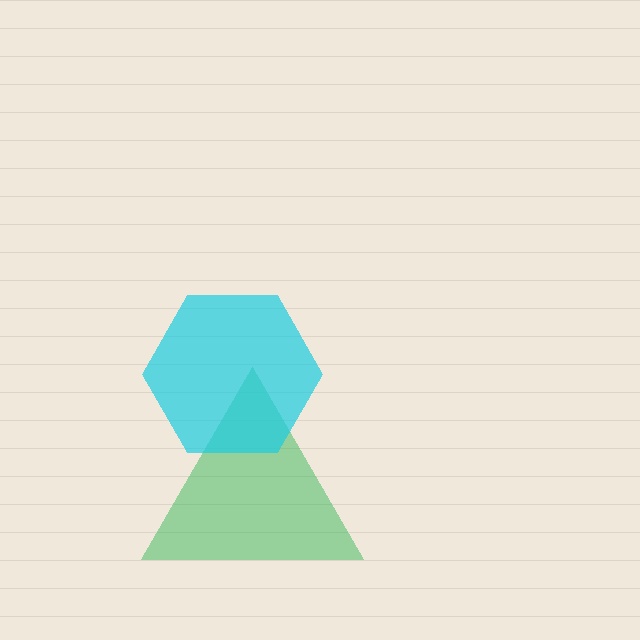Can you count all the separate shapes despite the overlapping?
Yes, there are 2 separate shapes.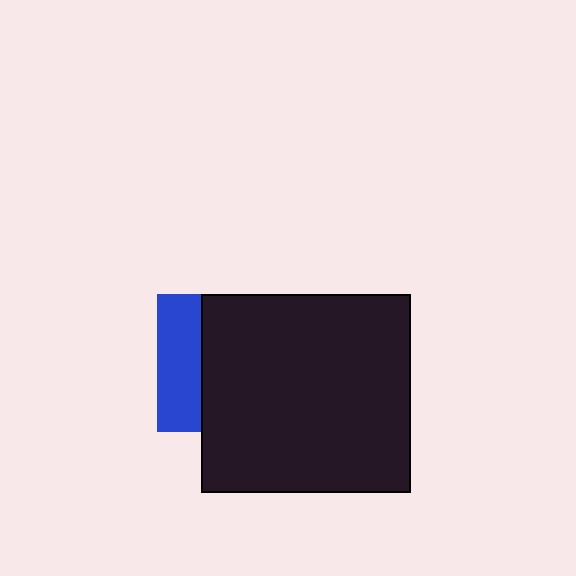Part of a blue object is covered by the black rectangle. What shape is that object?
It is a square.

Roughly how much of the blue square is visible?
A small part of it is visible (roughly 32%).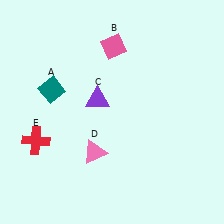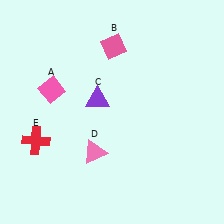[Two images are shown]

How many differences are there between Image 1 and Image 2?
There is 1 difference between the two images.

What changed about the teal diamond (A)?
In Image 1, A is teal. In Image 2, it changed to pink.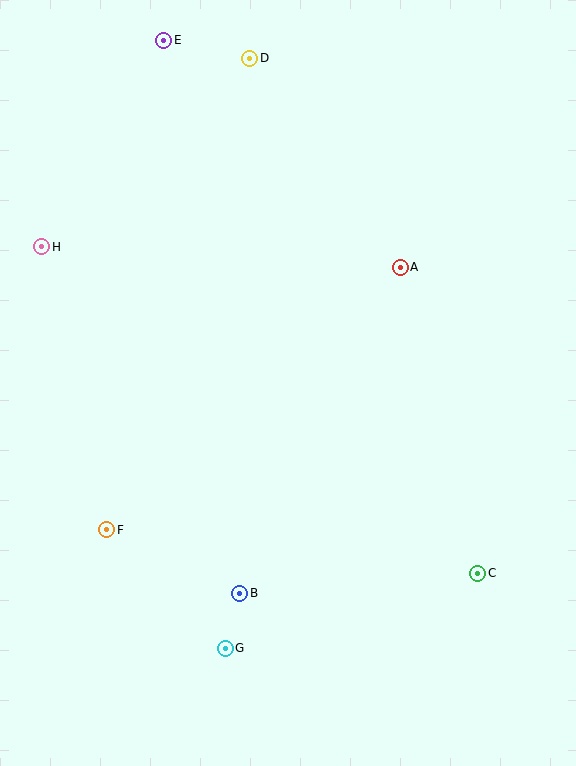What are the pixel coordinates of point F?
Point F is at (107, 530).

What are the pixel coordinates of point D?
Point D is at (250, 58).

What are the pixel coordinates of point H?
Point H is at (42, 247).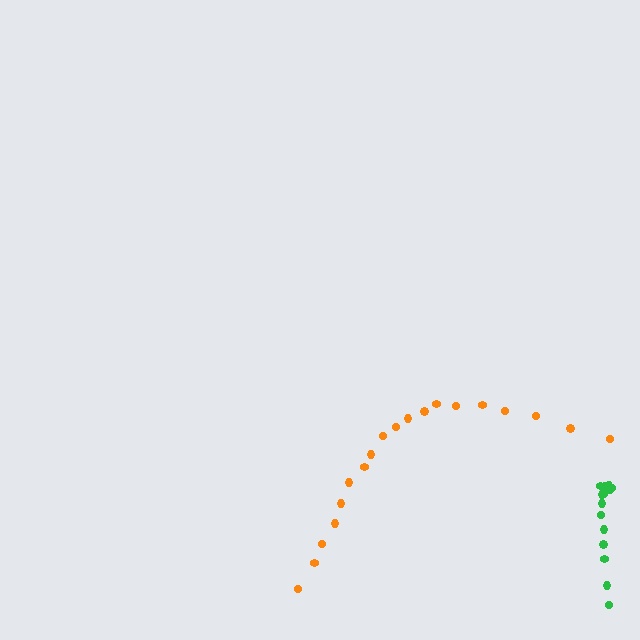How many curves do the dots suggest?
There are 2 distinct paths.